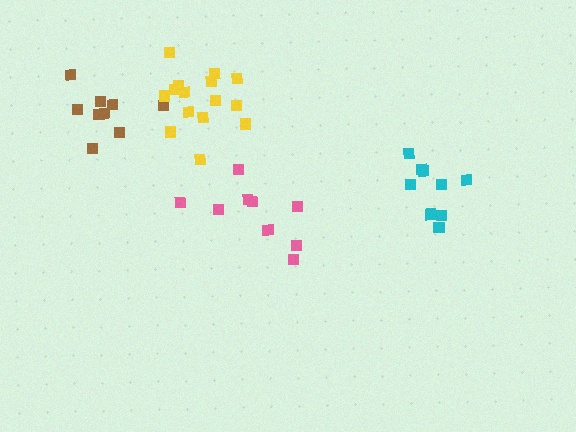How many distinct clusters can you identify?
There are 4 distinct clusters.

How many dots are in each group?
Group 1: 9 dots, Group 2: 9 dots, Group 3: 9 dots, Group 4: 15 dots (42 total).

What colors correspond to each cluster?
The clusters are colored: pink, cyan, brown, yellow.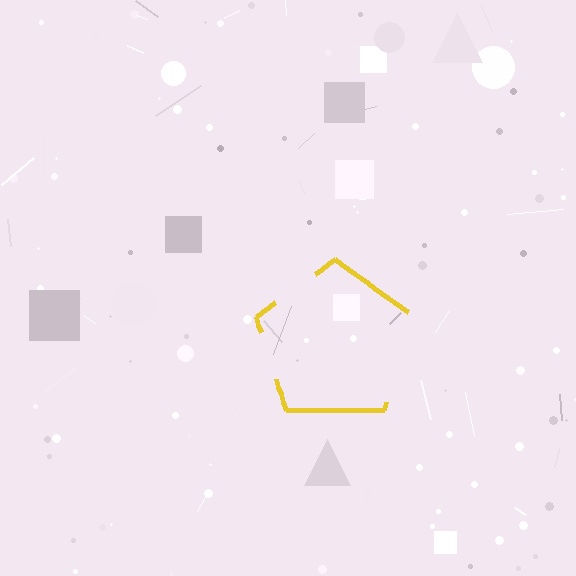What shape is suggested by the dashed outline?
The dashed outline suggests a pentagon.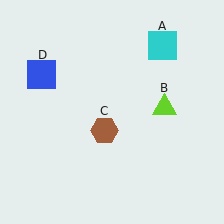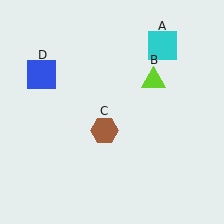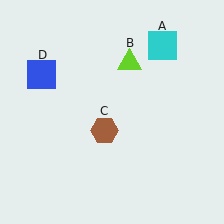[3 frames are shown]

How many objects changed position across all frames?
1 object changed position: lime triangle (object B).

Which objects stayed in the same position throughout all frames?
Cyan square (object A) and brown hexagon (object C) and blue square (object D) remained stationary.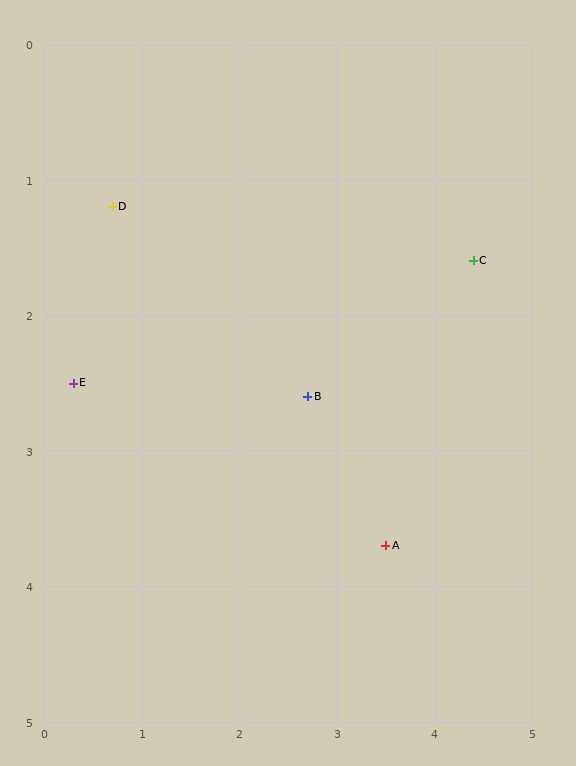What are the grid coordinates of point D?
Point D is at approximately (0.7, 1.2).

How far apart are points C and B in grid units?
Points C and B are about 2.0 grid units apart.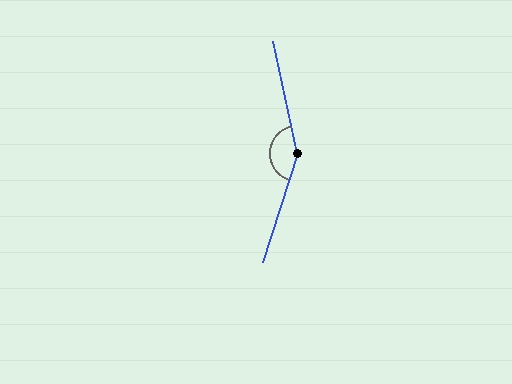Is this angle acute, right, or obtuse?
It is obtuse.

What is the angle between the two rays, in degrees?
Approximately 150 degrees.